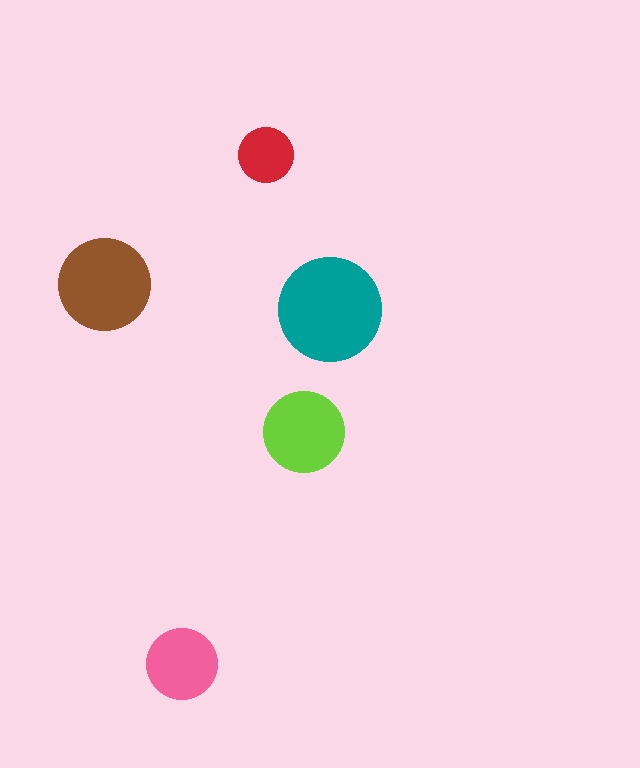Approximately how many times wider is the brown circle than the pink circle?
About 1.5 times wider.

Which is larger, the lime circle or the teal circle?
The teal one.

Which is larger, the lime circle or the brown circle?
The brown one.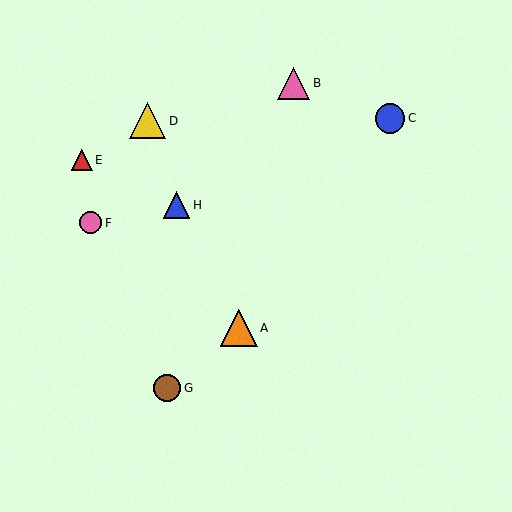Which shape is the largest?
The orange triangle (labeled A) is the largest.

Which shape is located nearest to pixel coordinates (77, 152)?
The red triangle (labeled E) at (82, 160) is nearest to that location.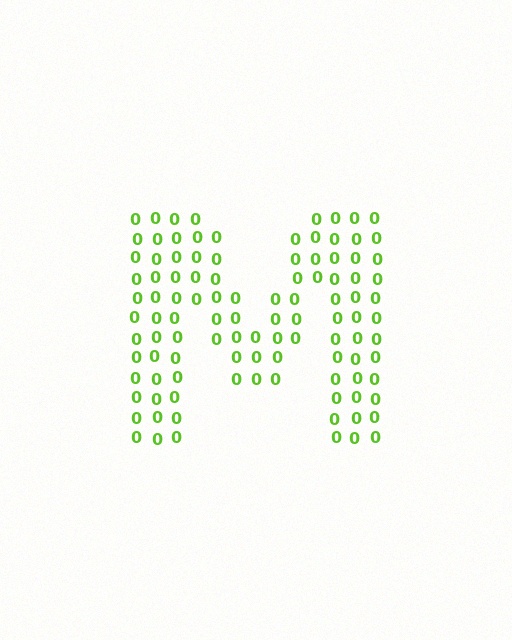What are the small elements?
The small elements are digit 0's.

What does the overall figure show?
The overall figure shows the letter M.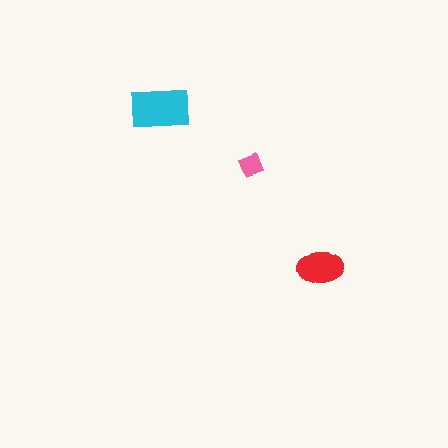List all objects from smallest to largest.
The pink diamond, the red ellipse, the cyan rectangle.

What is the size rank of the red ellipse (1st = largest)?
2nd.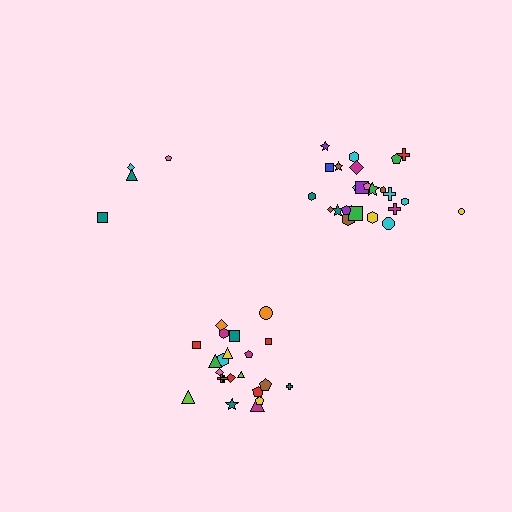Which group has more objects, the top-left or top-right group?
The top-right group.